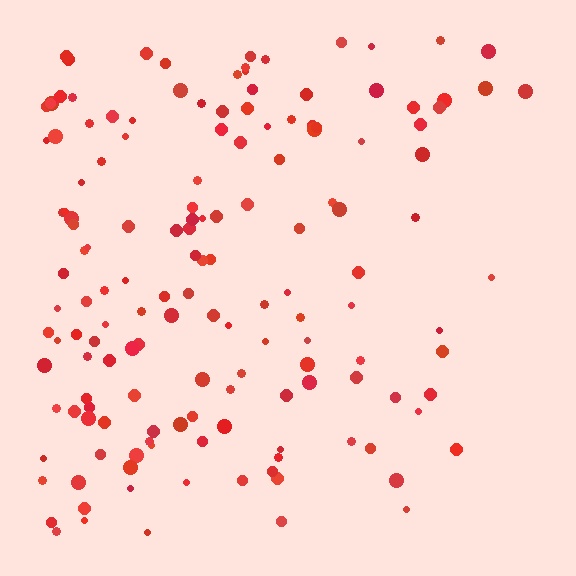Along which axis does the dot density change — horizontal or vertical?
Horizontal.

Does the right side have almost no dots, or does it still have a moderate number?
Still a moderate number, just noticeably fewer than the left.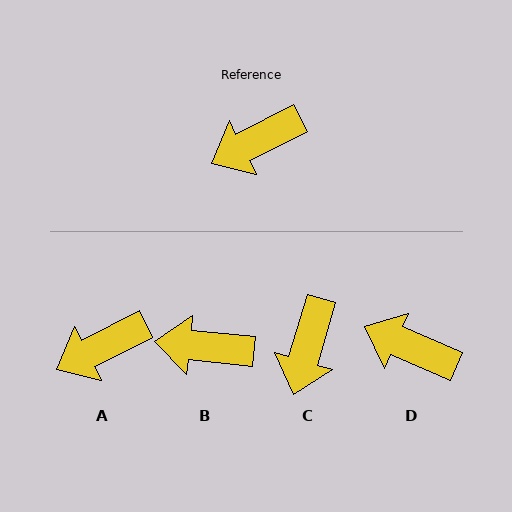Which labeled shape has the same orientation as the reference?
A.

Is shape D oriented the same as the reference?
No, it is off by about 51 degrees.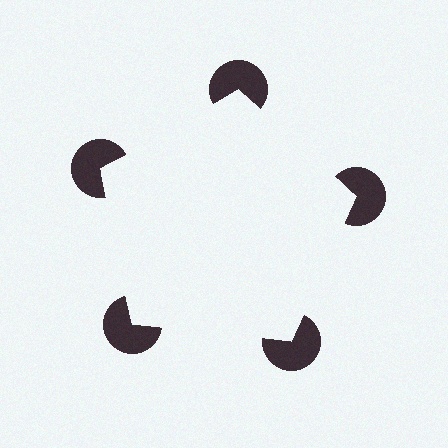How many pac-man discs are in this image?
There are 5 — one at each vertex of the illusory pentagon.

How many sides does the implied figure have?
5 sides.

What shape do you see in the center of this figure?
An illusory pentagon — its edges are inferred from the aligned wedge cuts in the pac-man discs, not physically drawn.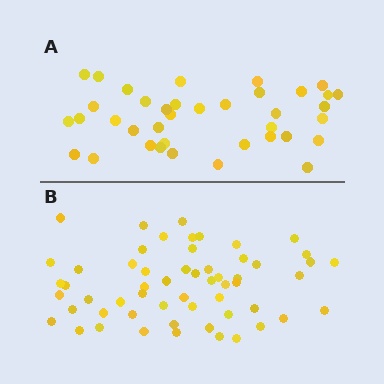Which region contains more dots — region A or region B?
Region B (the bottom region) has more dots.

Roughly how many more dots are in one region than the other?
Region B has approximately 20 more dots than region A.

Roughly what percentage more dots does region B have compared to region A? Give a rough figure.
About 50% more.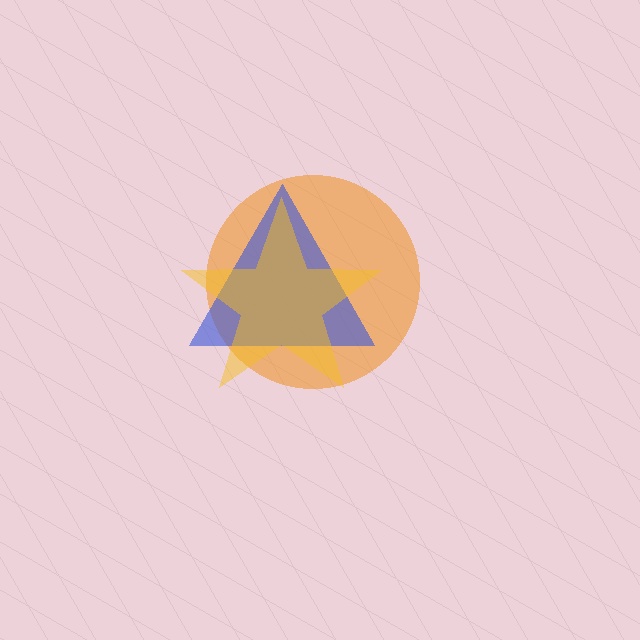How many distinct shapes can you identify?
There are 3 distinct shapes: an orange circle, a blue triangle, a yellow star.